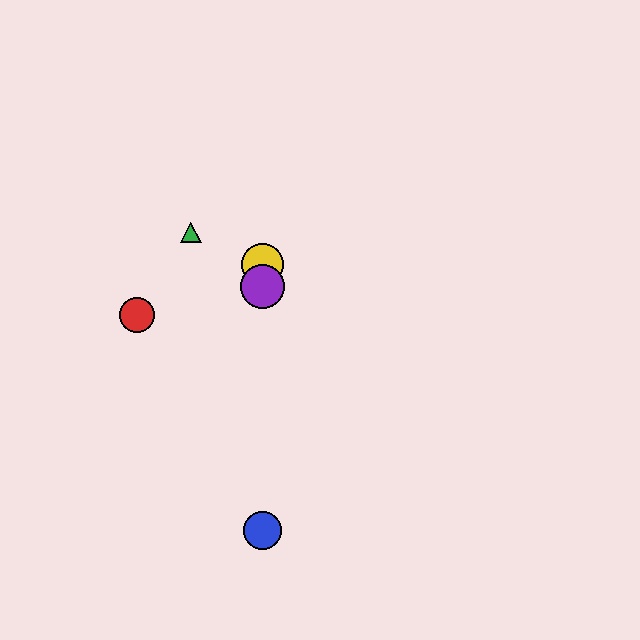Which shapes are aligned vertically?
The blue circle, the yellow circle, the purple circle are aligned vertically.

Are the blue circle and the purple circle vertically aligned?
Yes, both are at x≈263.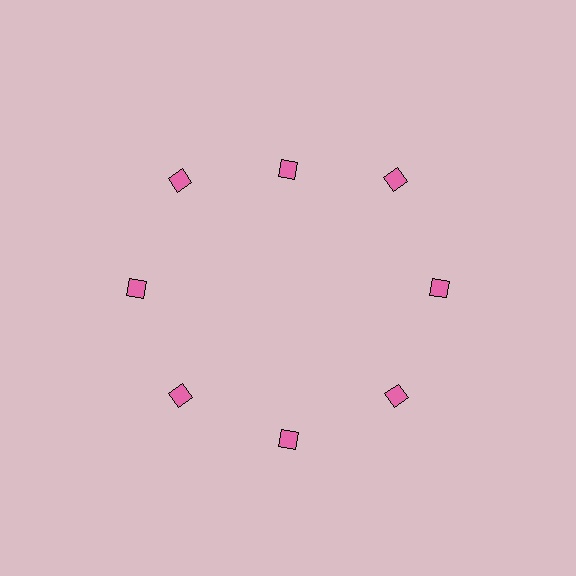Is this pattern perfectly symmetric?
No. The 8 pink diamonds are arranged in a ring, but one element near the 12 o'clock position is pulled inward toward the center, breaking the 8-fold rotational symmetry.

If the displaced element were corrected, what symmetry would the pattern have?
It would have 8-fold rotational symmetry — the pattern would map onto itself every 45 degrees.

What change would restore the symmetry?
The symmetry would be restored by moving it outward, back onto the ring so that all 8 diamonds sit at equal angles and equal distance from the center.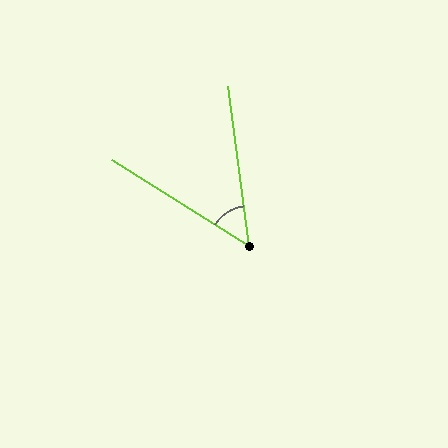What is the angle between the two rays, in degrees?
Approximately 51 degrees.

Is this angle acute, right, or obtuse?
It is acute.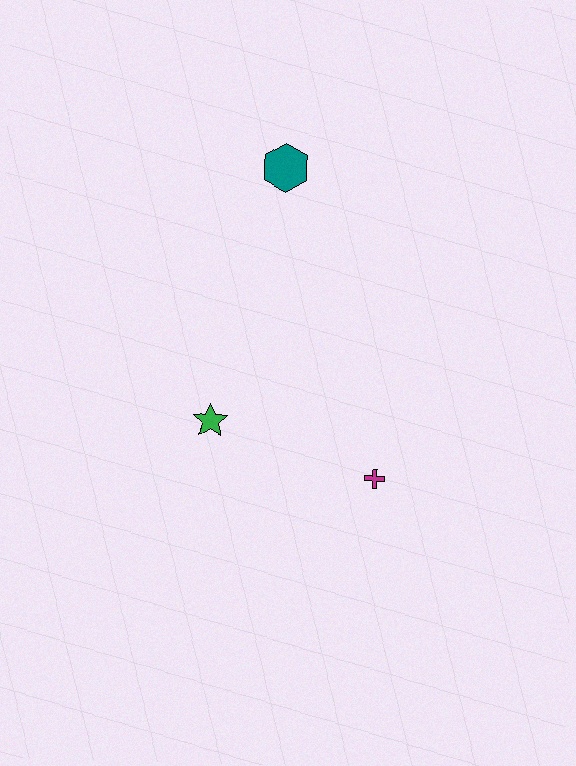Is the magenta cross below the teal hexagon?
Yes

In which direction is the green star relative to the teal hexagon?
The green star is below the teal hexagon.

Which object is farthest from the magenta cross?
The teal hexagon is farthest from the magenta cross.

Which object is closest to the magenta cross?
The green star is closest to the magenta cross.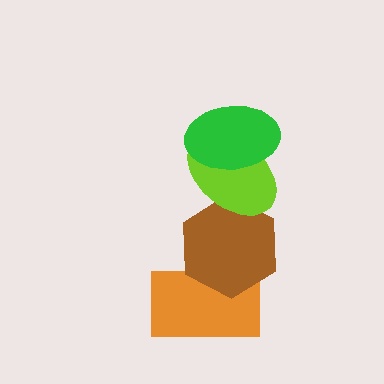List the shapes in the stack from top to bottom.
From top to bottom: the green ellipse, the lime ellipse, the brown hexagon, the orange rectangle.